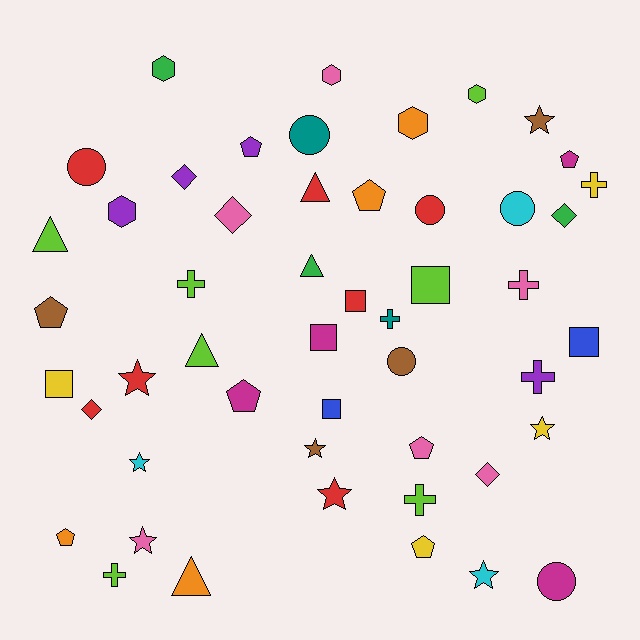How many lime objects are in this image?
There are 7 lime objects.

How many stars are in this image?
There are 8 stars.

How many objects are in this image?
There are 50 objects.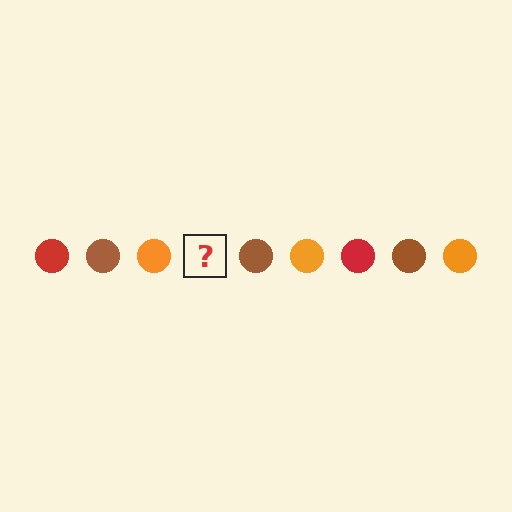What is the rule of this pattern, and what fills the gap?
The rule is that the pattern cycles through red, brown, orange circles. The gap should be filled with a red circle.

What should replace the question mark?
The question mark should be replaced with a red circle.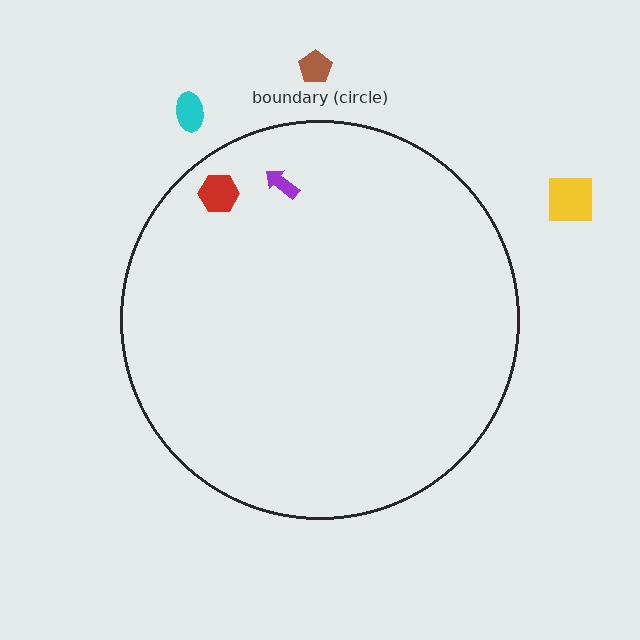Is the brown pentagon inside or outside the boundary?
Outside.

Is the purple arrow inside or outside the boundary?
Inside.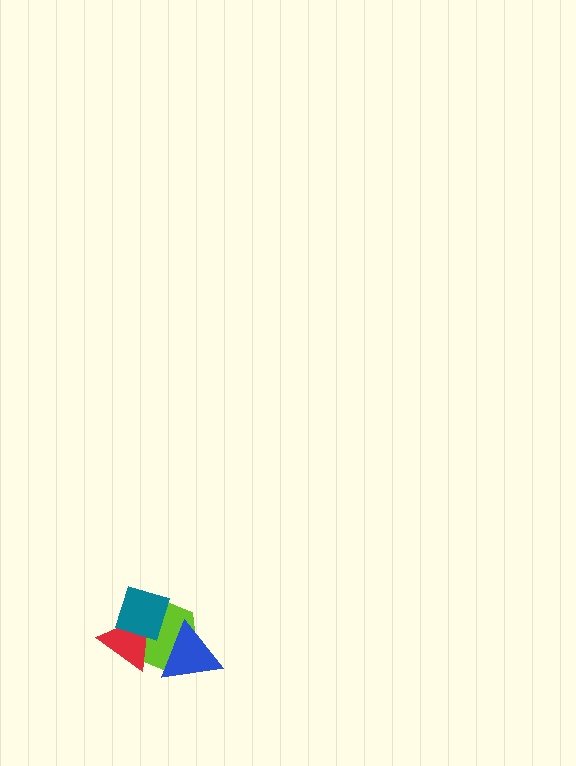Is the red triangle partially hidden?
Yes, it is partially covered by another shape.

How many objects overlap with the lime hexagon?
3 objects overlap with the lime hexagon.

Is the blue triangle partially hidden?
No, no other shape covers it.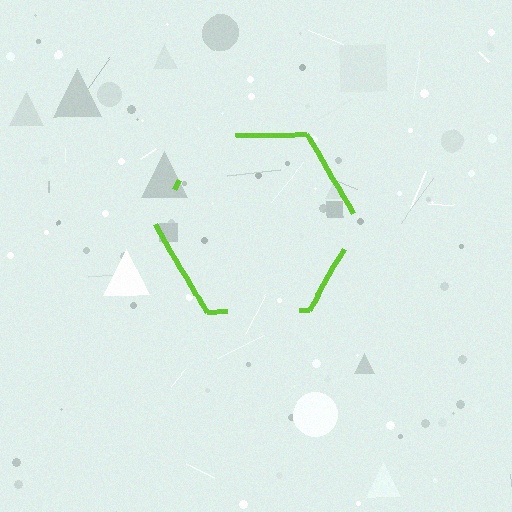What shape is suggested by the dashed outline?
The dashed outline suggests a hexagon.